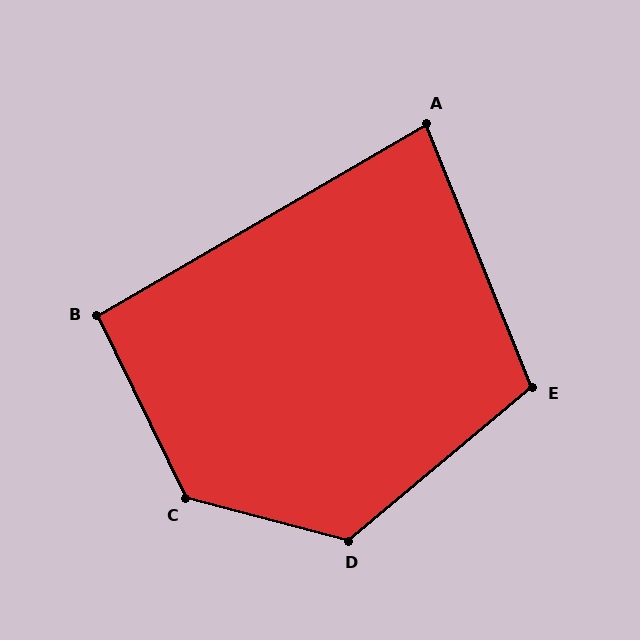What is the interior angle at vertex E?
Approximately 108 degrees (obtuse).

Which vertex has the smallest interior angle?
A, at approximately 82 degrees.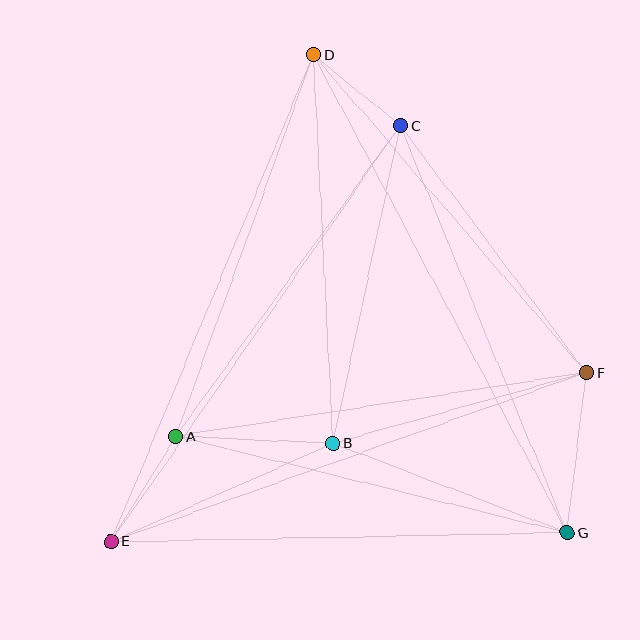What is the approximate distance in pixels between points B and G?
The distance between B and G is approximately 251 pixels.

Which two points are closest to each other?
Points C and D are closest to each other.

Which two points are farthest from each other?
Points D and G are farthest from each other.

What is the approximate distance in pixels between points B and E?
The distance between B and E is approximately 243 pixels.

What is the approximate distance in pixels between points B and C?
The distance between B and C is approximately 324 pixels.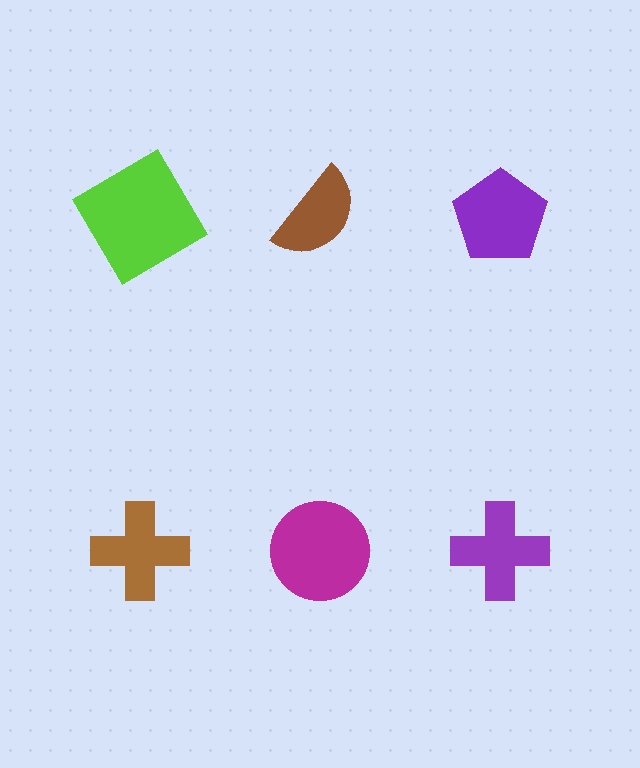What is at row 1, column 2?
A brown semicircle.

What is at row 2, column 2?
A magenta circle.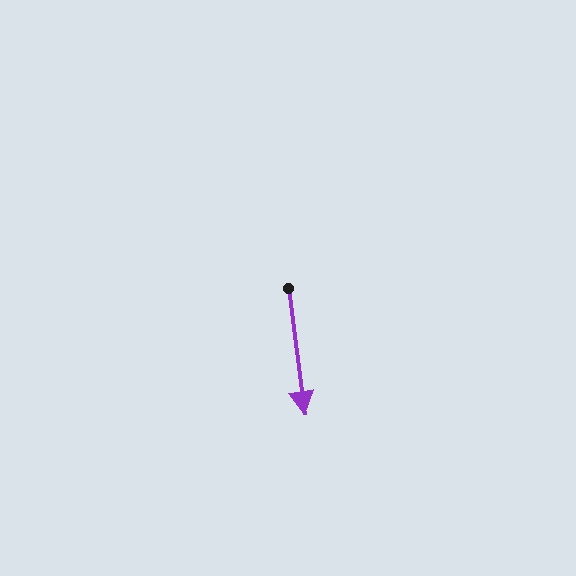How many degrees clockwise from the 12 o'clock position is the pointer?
Approximately 173 degrees.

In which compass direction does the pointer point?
South.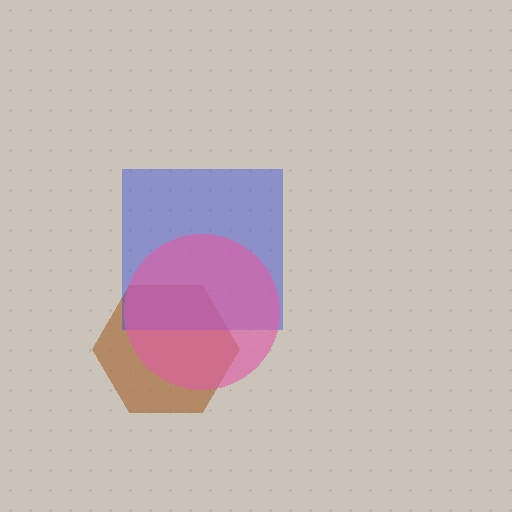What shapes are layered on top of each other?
The layered shapes are: a brown hexagon, a blue square, a pink circle.